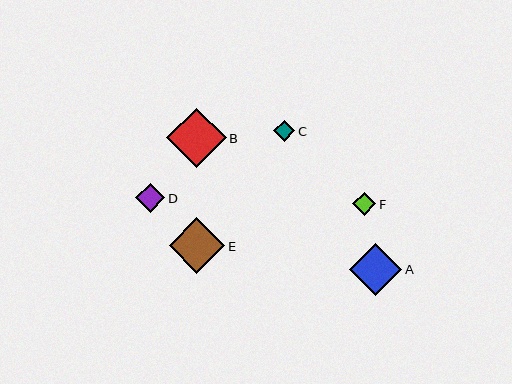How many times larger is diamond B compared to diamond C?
Diamond B is approximately 2.8 times the size of diamond C.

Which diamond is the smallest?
Diamond C is the smallest with a size of approximately 21 pixels.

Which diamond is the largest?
Diamond B is the largest with a size of approximately 59 pixels.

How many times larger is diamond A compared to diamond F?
Diamond A is approximately 2.3 times the size of diamond F.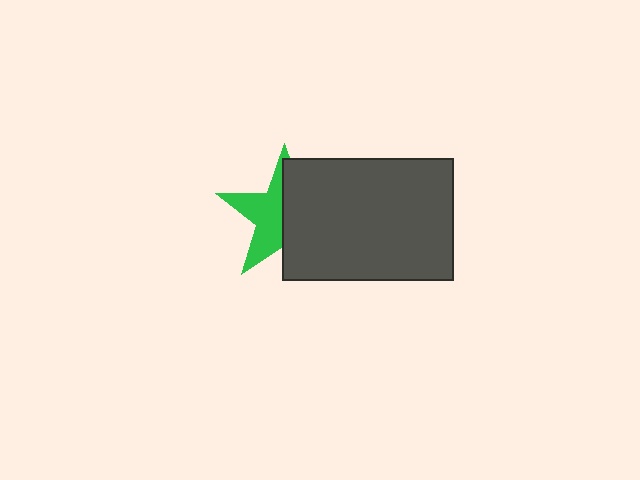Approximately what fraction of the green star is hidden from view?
Roughly 53% of the green star is hidden behind the dark gray rectangle.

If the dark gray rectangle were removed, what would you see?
You would see the complete green star.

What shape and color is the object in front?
The object in front is a dark gray rectangle.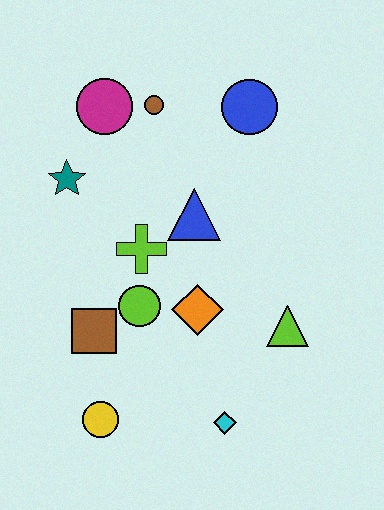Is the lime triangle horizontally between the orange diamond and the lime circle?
No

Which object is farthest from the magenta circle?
The cyan diamond is farthest from the magenta circle.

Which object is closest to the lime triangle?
The orange diamond is closest to the lime triangle.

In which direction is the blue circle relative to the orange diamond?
The blue circle is above the orange diamond.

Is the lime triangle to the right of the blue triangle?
Yes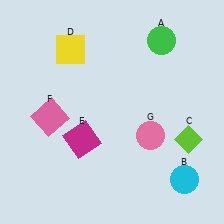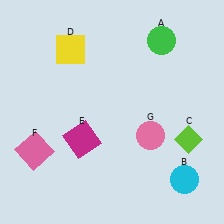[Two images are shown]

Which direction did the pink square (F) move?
The pink square (F) moved down.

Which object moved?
The pink square (F) moved down.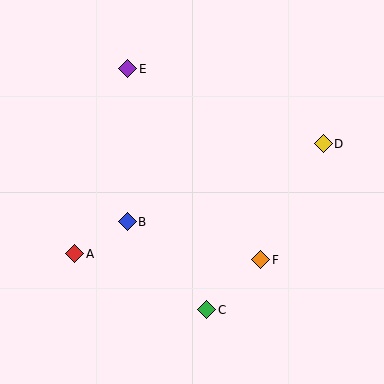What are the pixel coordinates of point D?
Point D is at (323, 144).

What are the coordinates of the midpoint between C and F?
The midpoint between C and F is at (234, 285).